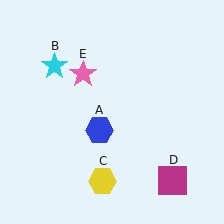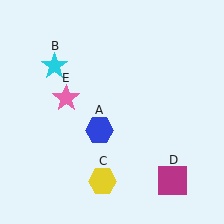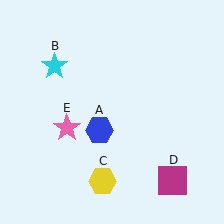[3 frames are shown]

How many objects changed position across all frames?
1 object changed position: pink star (object E).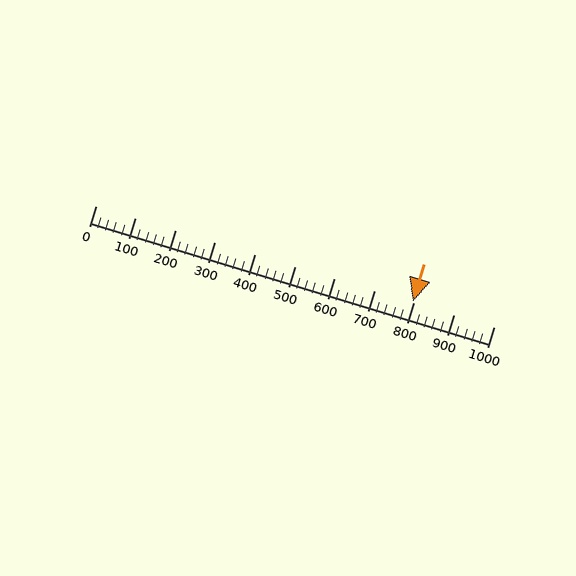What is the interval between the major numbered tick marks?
The major tick marks are spaced 100 units apart.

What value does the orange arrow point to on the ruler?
The orange arrow points to approximately 797.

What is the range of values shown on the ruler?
The ruler shows values from 0 to 1000.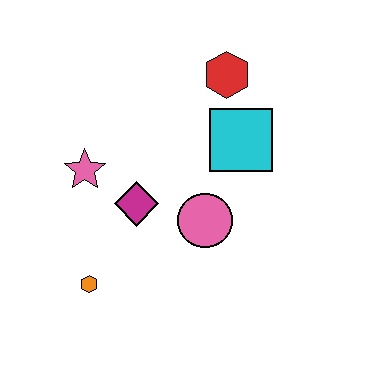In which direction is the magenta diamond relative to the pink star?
The magenta diamond is to the right of the pink star.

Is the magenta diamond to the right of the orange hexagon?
Yes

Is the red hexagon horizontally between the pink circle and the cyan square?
Yes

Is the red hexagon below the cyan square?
No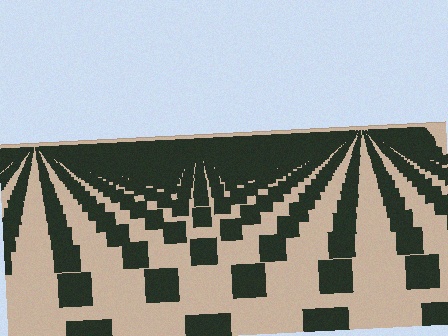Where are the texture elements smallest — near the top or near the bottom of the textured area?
Near the top.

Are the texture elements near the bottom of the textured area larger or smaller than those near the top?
Larger. Near the bottom, elements are closer to the viewer and appear at a bigger on-screen size.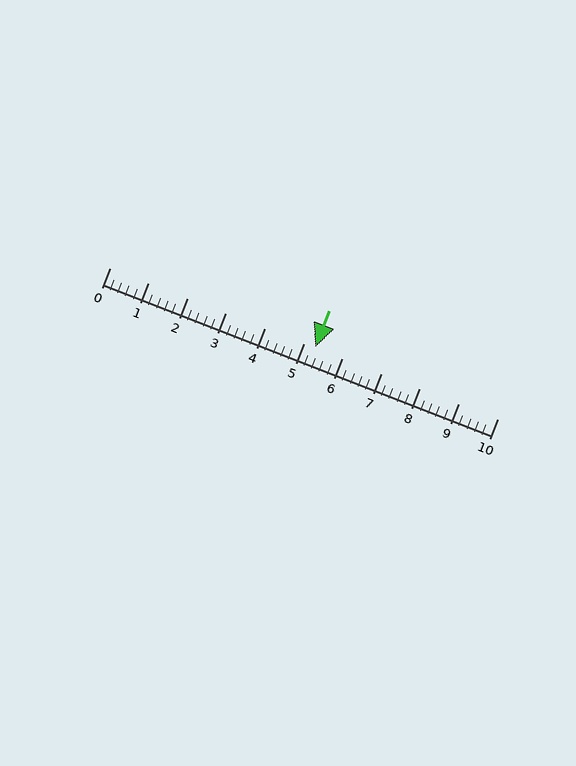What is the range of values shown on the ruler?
The ruler shows values from 0 to 10.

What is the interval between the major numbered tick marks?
The major tick marks are spaced 1 units apart.